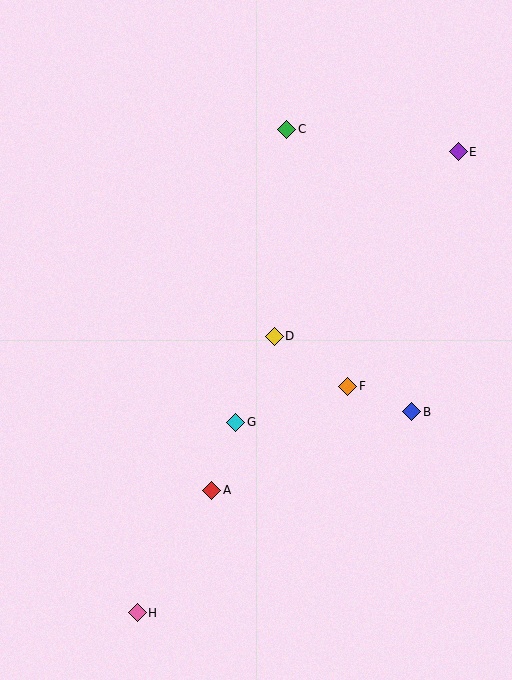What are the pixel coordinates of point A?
Point A is at (212, 490).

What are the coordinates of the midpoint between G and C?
The midpoint between G and C is at (261, 276).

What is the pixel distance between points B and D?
The distance between B and D is 157 pixels.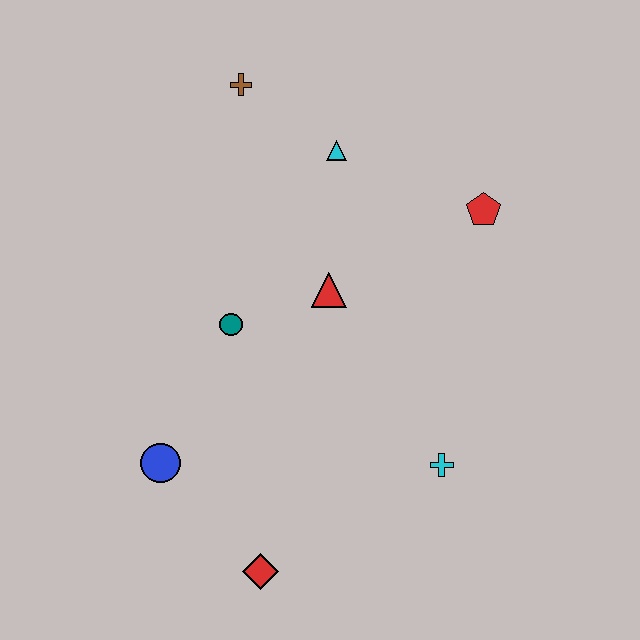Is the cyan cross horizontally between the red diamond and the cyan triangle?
No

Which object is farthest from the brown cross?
The red diamond is farthest from the brown cross.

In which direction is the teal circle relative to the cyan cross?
The teal circle is to the left of the cyan cross.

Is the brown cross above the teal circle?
Yes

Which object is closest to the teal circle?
The red triangle is closest to the teal circle.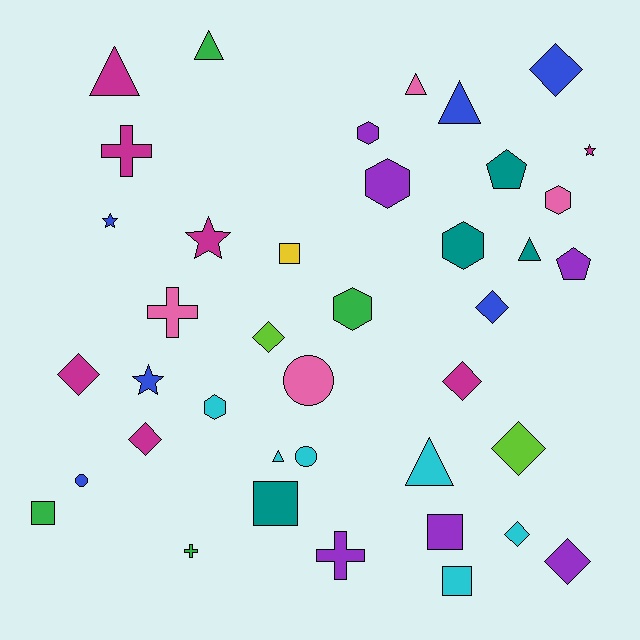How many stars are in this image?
There are 4 stars.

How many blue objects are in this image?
There are 6 blue objects.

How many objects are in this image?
There are 40 objects.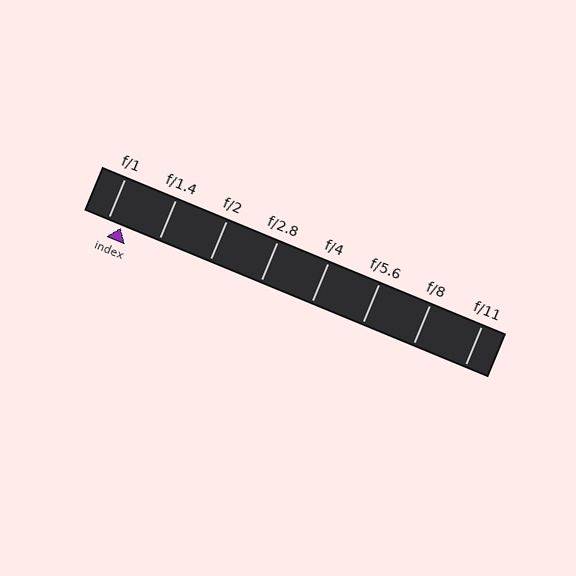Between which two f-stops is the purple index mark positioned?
The index mark is between f/1 and f/1.4.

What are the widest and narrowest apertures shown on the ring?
The widest aperture shown is f/1 and the narrowest is f/11.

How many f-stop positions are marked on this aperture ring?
There are 8 f-stop positions marked.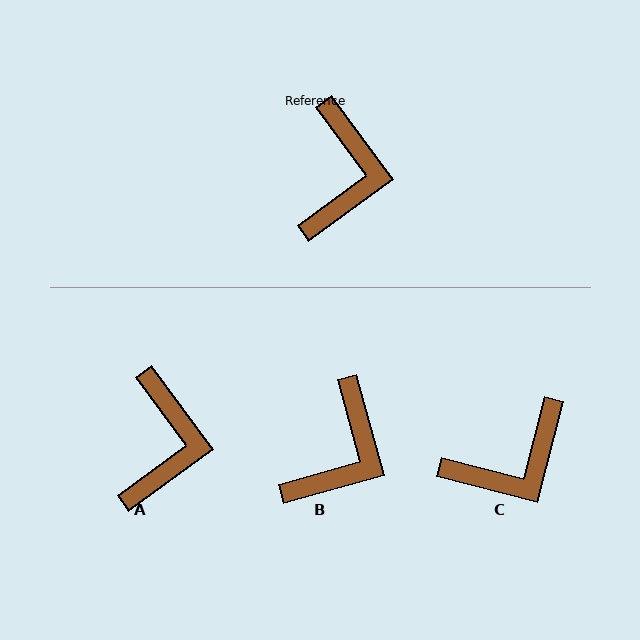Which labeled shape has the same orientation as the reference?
A.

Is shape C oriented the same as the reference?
No, it is off by about 51 degrees.